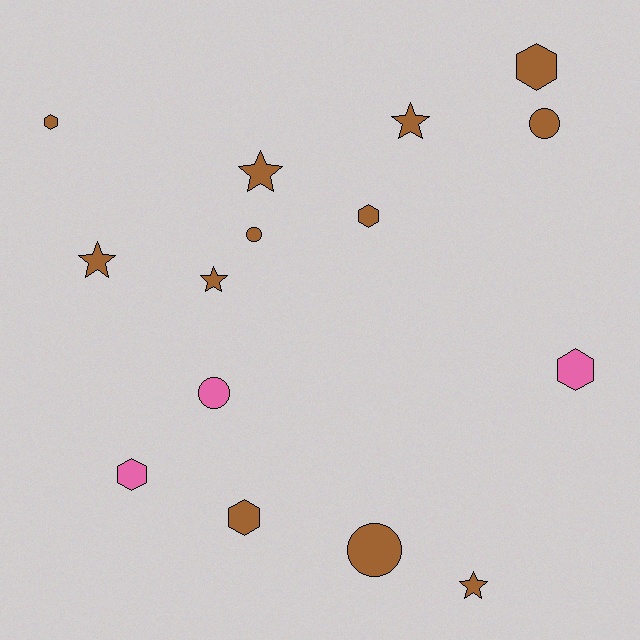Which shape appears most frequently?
Hexagon, with 6 objects.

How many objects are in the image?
There are 15 objects.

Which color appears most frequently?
Brown, with 12 objects.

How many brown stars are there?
There are 5 brown stars.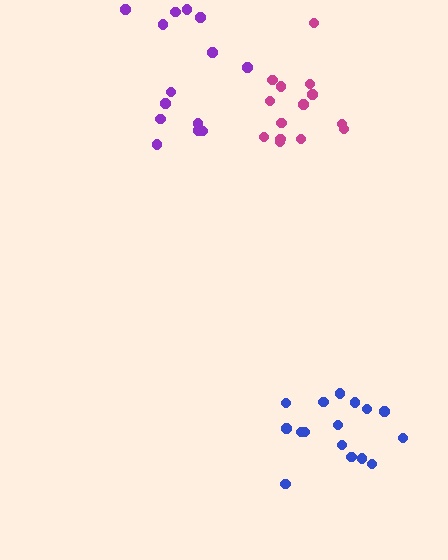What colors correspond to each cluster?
The clusters are colored: magenta, blue, purple.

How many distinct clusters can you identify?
There are 3 distinct clusters.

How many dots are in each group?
Group 1: 14 dots, Group 2: 16 dots, Group 3: 14 dots (44 total).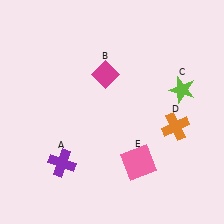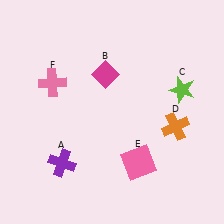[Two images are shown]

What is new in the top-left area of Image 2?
A pink cross (F) was added in the top-left area of Image 2.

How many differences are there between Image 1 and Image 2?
There is 1 difference between the two images.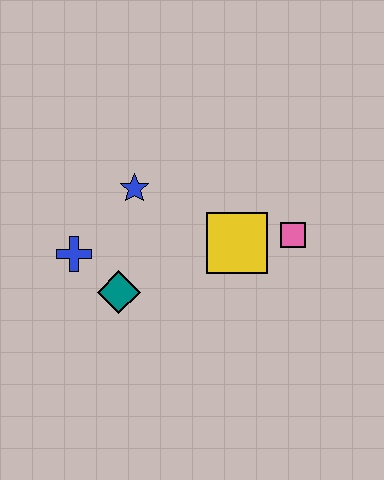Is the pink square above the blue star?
No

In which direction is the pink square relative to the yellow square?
The pink square is to the right of the yellow square.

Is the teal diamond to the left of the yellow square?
Yes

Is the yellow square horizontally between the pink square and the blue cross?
Yes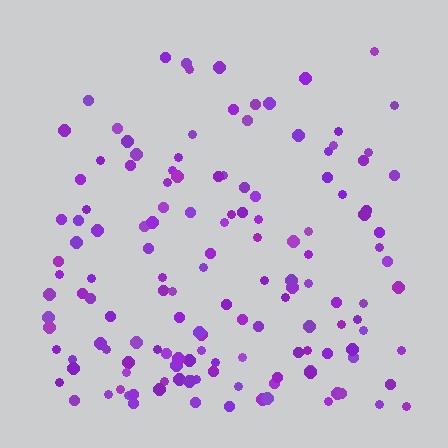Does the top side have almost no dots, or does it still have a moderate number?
Still a moderate number, just noticeably fewer than the bottom.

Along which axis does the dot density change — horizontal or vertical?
Vertical.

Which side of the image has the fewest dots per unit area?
The top.